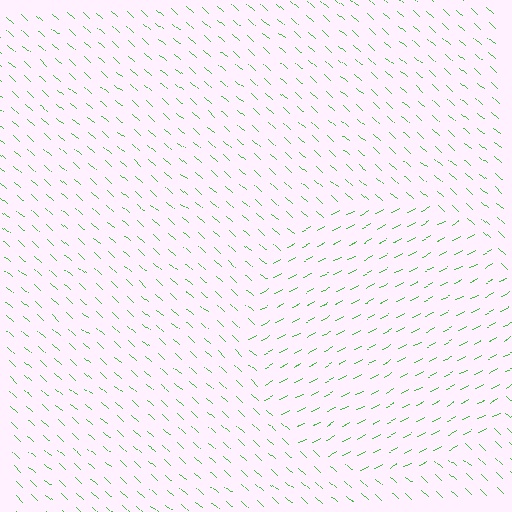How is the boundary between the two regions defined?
The boundary is defined purely by a change in line orientation (approximately 68 degrees difference). All lines are the same color and thickness.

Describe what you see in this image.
The image is filled with small green line segments. A circle region in the image has lines oriented differently from the surrounding lines, creating a visible texture boundary.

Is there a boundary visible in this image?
Yes, there is a texture boundary formed by a change in line orientation.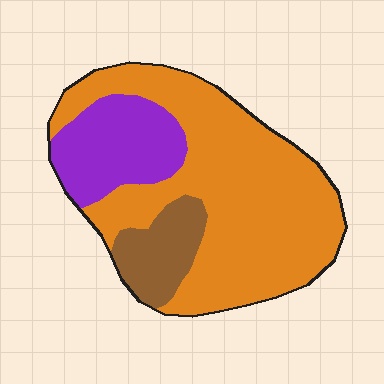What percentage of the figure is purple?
Purple covers 21% of the figure.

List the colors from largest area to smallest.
From largest to smallest: orange, purple, brown.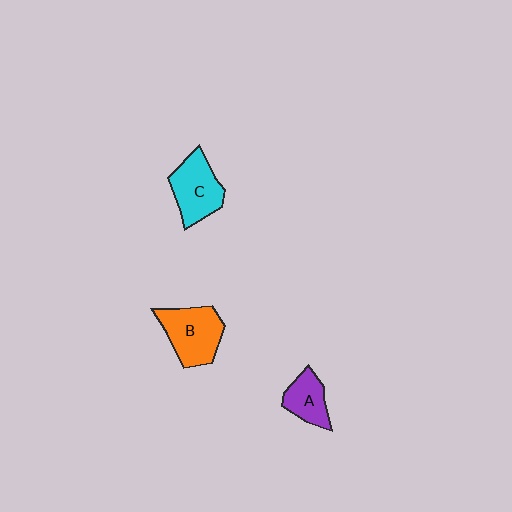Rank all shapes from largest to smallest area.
From largest to smallest: B (orange), C (cyan), A (purple).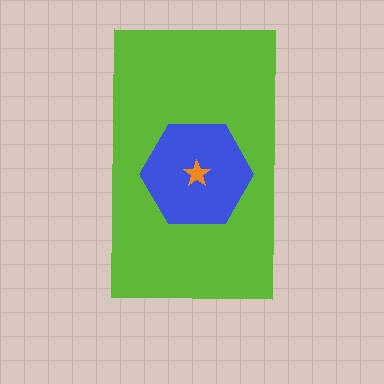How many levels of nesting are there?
3.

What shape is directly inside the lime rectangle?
The blue hexagon.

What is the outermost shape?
The lime rectangle.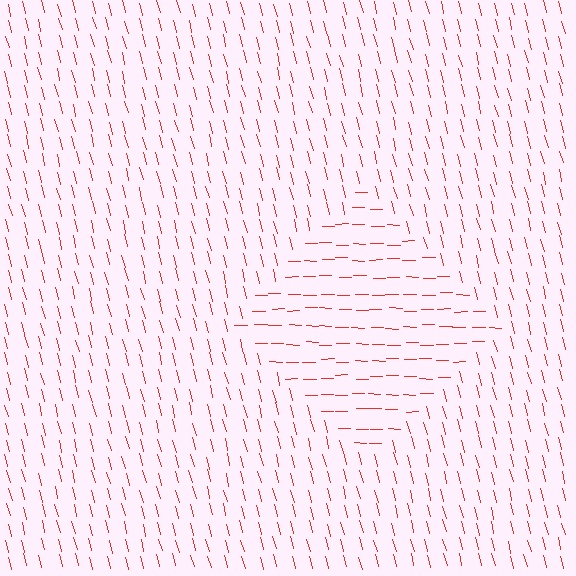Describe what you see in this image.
The image is filled with small red line segments. A diamond region in the image has lines oriented differently from the surrounding lines, creating a visible texture boundary.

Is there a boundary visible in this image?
Yes, there is a texture boundary formed by a change in line orientation.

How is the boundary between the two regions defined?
The boundary is defined purely by a change in line orientation (approximately 75 degrees difference). All lines are the same color and thickness.